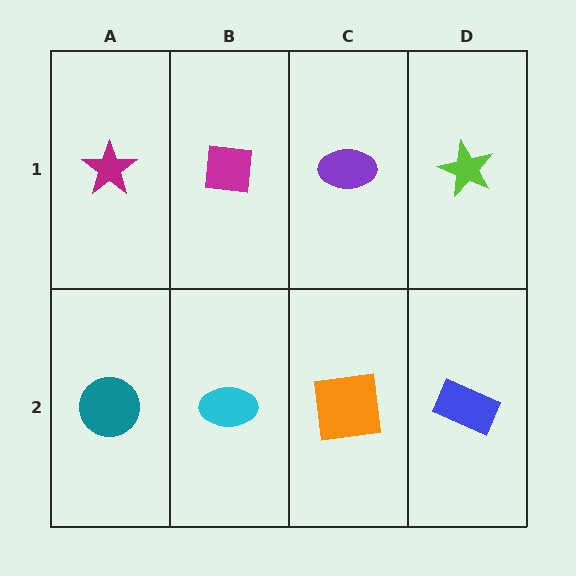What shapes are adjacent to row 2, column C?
A purple ellipse (row 1, column C), a cyan ellipse (row 2, column B), a blue rectangle (row 2, column D).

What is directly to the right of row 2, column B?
An orange square.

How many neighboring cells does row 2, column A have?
2.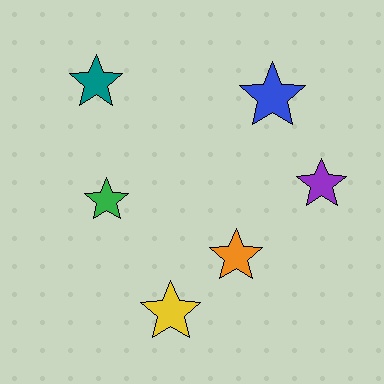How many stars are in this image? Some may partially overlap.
There are 6 stars.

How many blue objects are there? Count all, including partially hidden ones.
There is 1 blue object.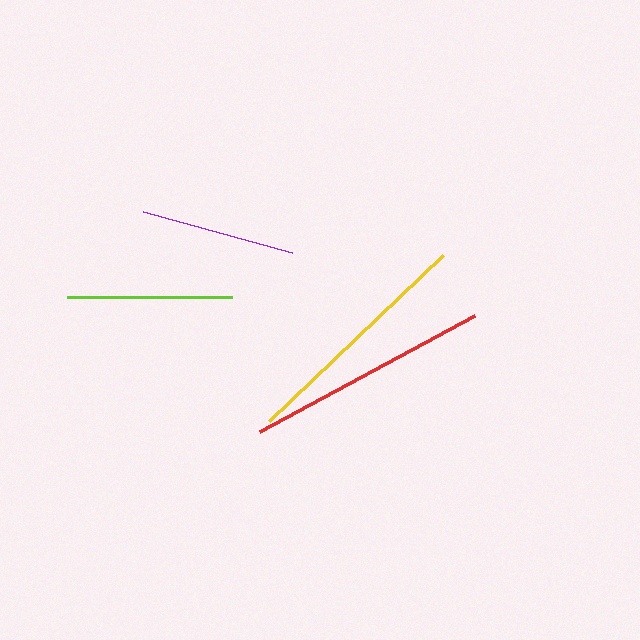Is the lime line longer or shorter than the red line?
The red line is longer than the lime line.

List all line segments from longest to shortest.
From longest to shortest: red, yellow, lime, purple.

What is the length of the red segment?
The red segment is approximately 244 pixels long.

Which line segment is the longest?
The red line is the longest at approximately 244 pixels.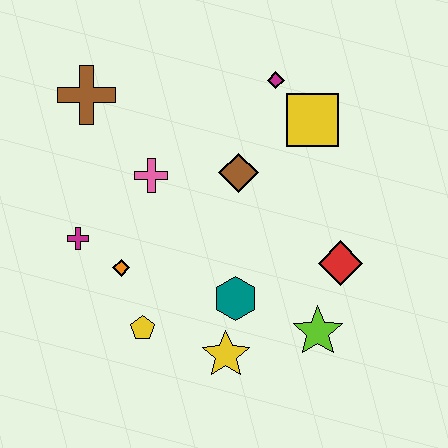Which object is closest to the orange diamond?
The magenta cross is closest to the orange diamond.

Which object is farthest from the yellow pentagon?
The magenta diamond is farthest from the yellow pentagon.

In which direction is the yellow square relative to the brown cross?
The yellow square is to the right of the brown cross.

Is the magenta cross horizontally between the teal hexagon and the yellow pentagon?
No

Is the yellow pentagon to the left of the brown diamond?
Yes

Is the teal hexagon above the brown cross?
No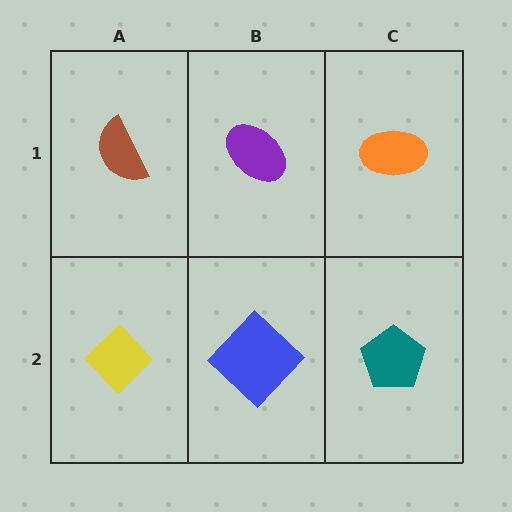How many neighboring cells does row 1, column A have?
2.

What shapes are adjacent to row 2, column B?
A purple ellipse (row 1, column B), a yellow diamond (row 2, column A), a teal pentagon (row 2, column C).